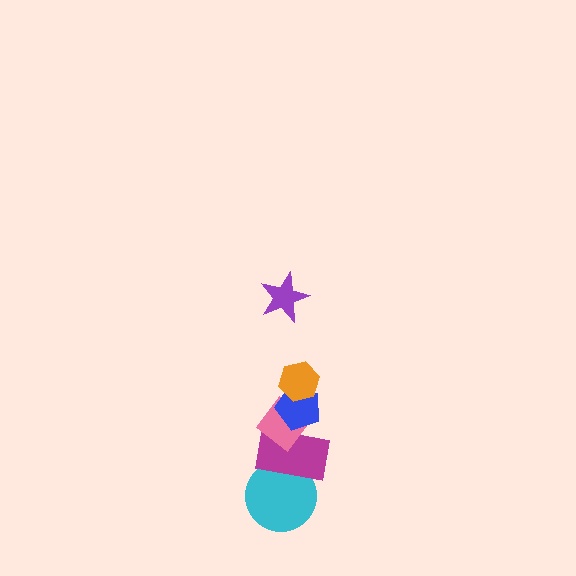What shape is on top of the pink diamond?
The blue pentagon is on top of the pink diamond.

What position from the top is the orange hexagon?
The orange hexagon is 2nd from the top.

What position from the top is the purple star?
The purple star is 1st from the top.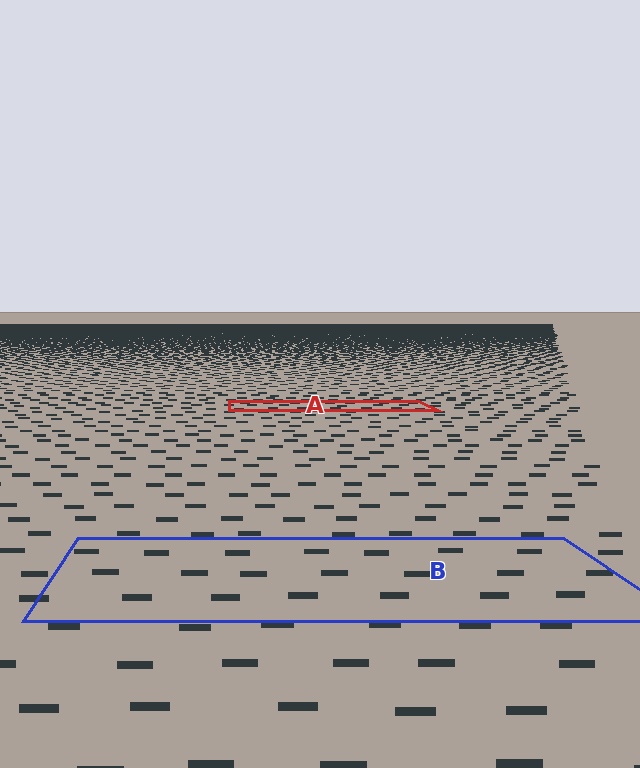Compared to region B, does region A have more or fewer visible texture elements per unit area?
Region A has more texture elements per unit area — they are packed more densely because it is farther away.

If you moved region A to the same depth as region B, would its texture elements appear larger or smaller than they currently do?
They would appear larger. At a closer depth, the same texture elements are projected at a bigger on-screen size.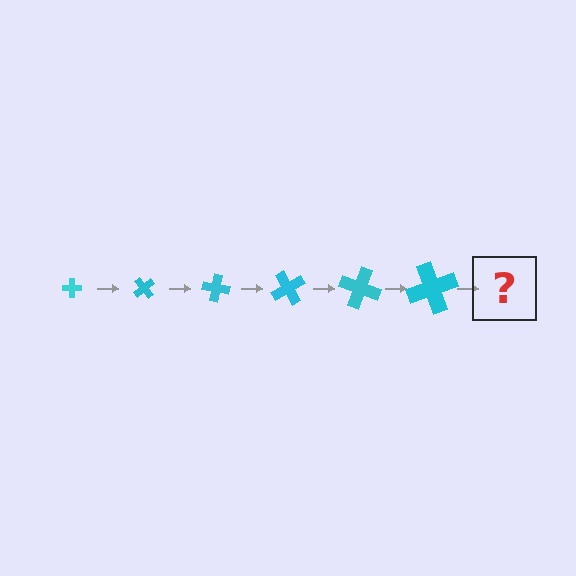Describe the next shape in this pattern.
It should be a cross, larger than the previous one and rotated 300 degrees from the start.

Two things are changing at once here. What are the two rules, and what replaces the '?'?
The two rules are that the cross grows larger each step and it rotates 50 degrees each step. The '?' should be a cross, larger than the previous one and rotated 300 degrees from the start.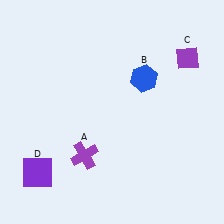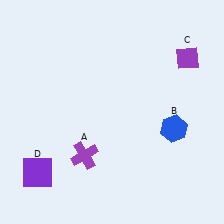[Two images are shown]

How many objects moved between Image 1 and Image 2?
1 object moved between the two images.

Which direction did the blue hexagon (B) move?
The blue hexagon (B) moved down.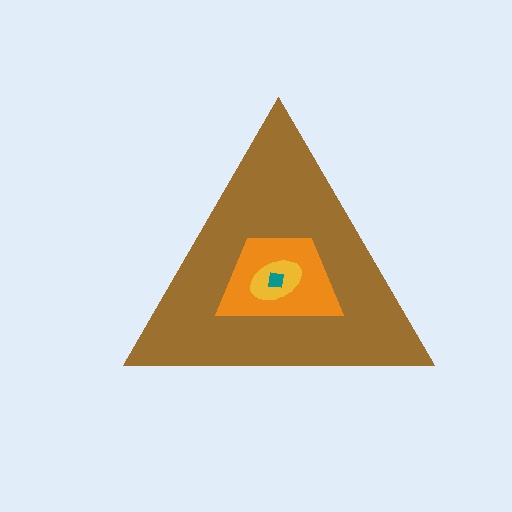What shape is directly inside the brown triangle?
The orange trapezoid.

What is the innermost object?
The teal square.